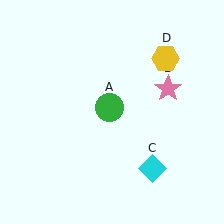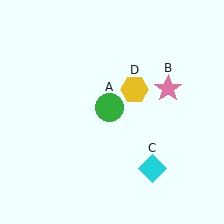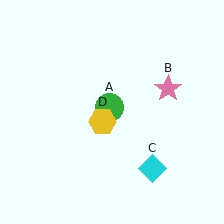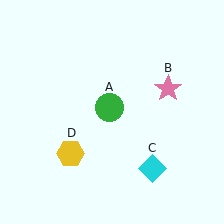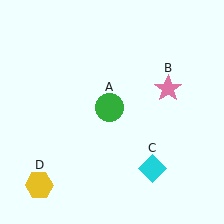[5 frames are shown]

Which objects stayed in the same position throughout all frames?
Green circle (object A) and pink star (object B) and cyan diamond (object C) remained stationary.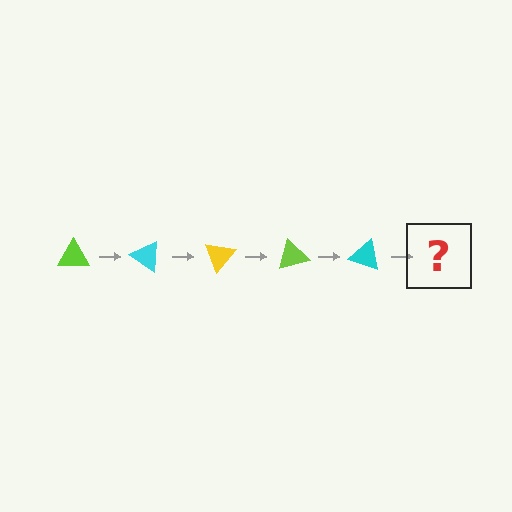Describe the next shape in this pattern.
It should be a yellow triangle, rotated 175 degrees from the start.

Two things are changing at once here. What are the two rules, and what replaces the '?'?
The two rules are that it rotates 35 degrees each step and the color cycles through lime, cyan, and yellow. The '?' should be a yellow triangle, rotated 175 degrees from the start.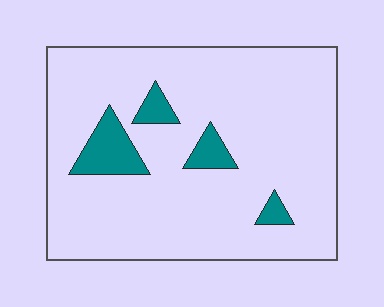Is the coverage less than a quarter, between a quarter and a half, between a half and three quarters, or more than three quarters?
Less than a quarter.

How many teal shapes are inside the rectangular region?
4.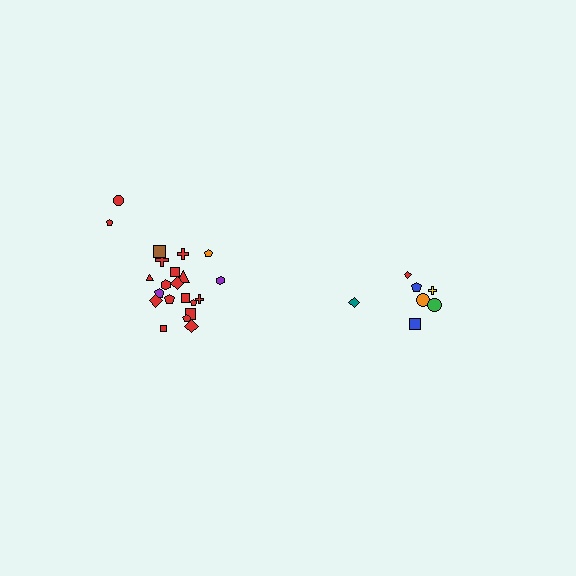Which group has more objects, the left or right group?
The left group.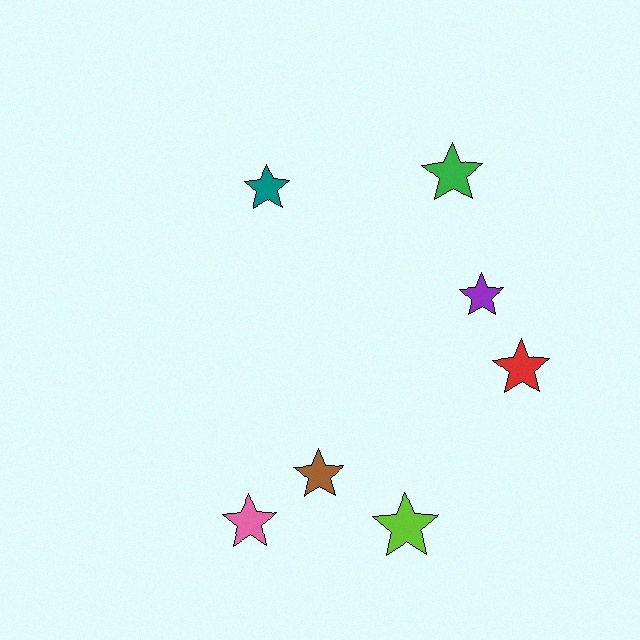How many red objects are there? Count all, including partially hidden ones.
There is 1 red object.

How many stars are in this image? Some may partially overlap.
There are 7 stars.